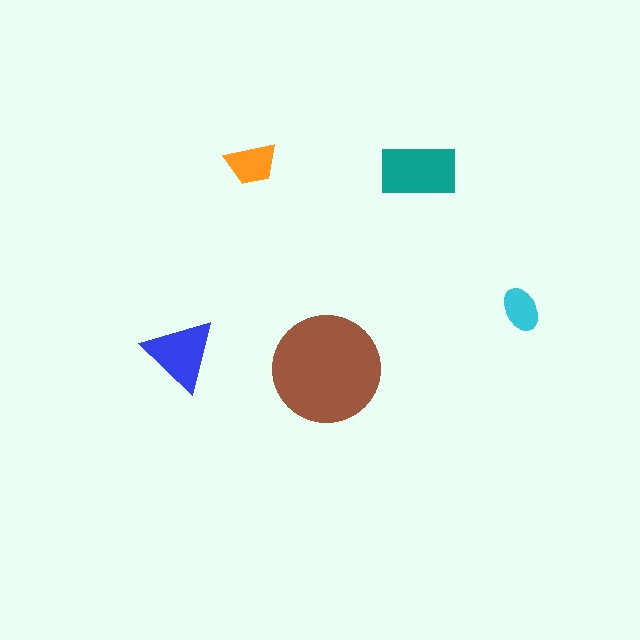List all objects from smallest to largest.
The cyan ellipse, the orange trapezoid, the blue triangle, the teal rectangle, the brown circle.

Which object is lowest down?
The brown circle is bottommost.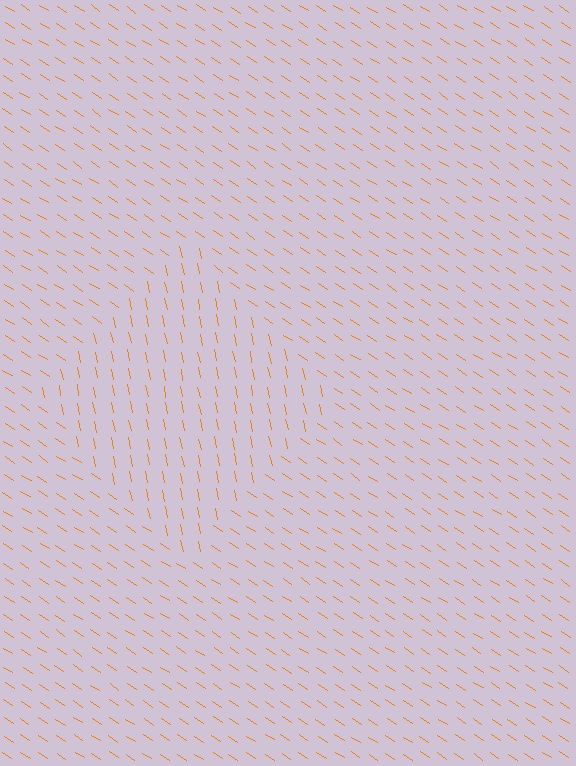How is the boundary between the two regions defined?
The boundary is defined purely by a change in line orientation (approximately 45 degrees difference). All lines are the same color and thickness.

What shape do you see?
I see a diamond.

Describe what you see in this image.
The image is filled with small orange line segments. A diamond region in the image has lines oriented differently from the surrounding lines, creating a visible texture boundary.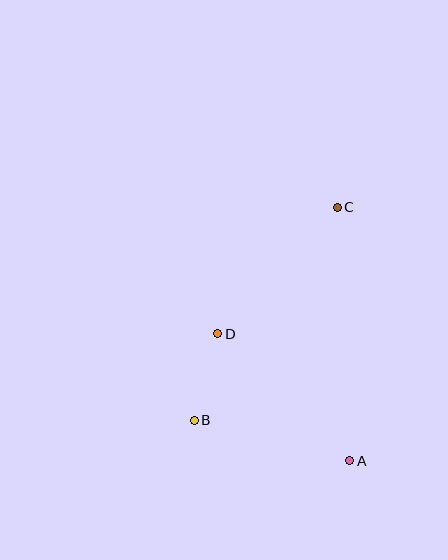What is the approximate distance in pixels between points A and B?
The distance between A and B is approximately 161 pixels.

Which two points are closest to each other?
Points B and D are closest to each other.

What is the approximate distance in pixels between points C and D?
The distance between C and D is approximately 174 pixels.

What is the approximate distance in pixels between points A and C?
The distance between A and C is approximately 254 pixels.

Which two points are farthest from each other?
Points B and C are farthest from each other.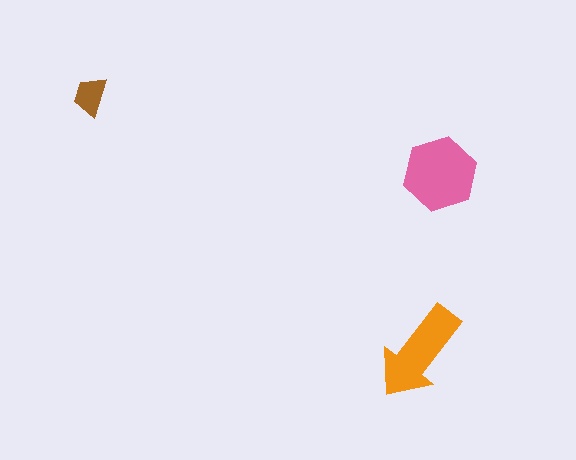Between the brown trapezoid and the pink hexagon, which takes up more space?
The pink hexagon.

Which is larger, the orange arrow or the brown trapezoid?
The orange arrow.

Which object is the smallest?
The brown trapezoid.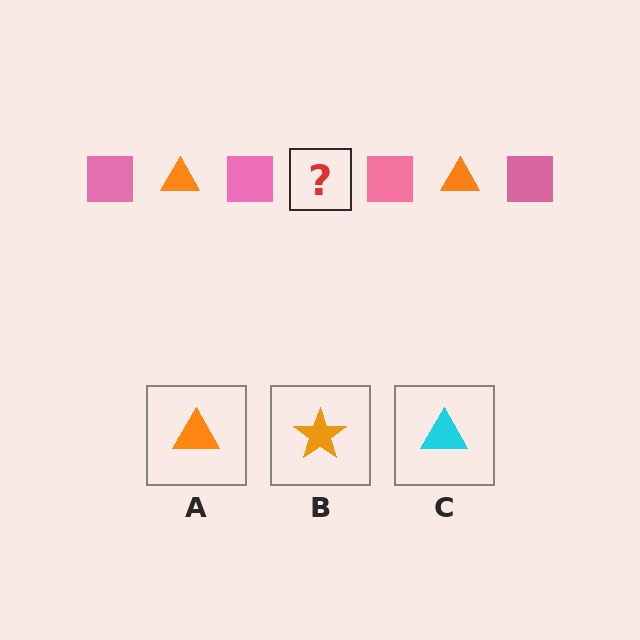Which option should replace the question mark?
Option A.